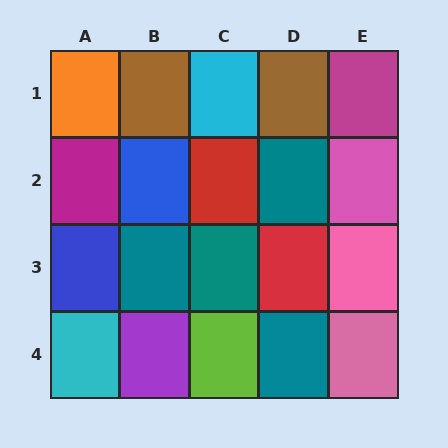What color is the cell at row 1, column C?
Cyan.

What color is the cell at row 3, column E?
Pink.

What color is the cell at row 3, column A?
Blue.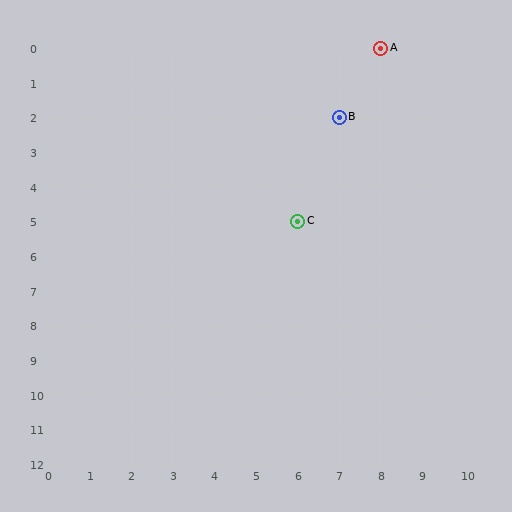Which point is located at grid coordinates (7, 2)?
Point B is at (7, 2).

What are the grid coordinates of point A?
Point A is at grid coordinates (8, 0).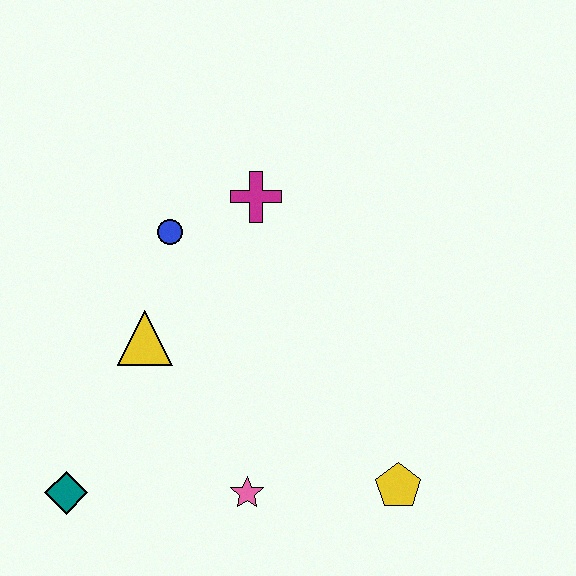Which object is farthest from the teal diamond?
The magenta cross is farthest from the teal diamond.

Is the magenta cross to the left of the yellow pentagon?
Yes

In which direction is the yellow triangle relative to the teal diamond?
The yellow triangle is above the teal diamond.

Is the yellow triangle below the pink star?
No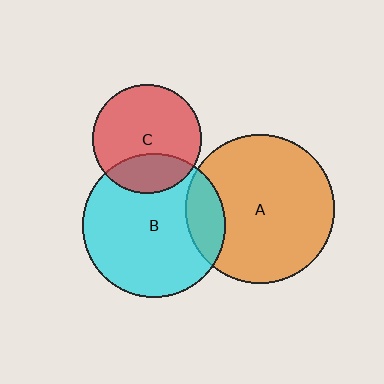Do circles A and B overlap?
Yes.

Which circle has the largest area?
Circle A (orange).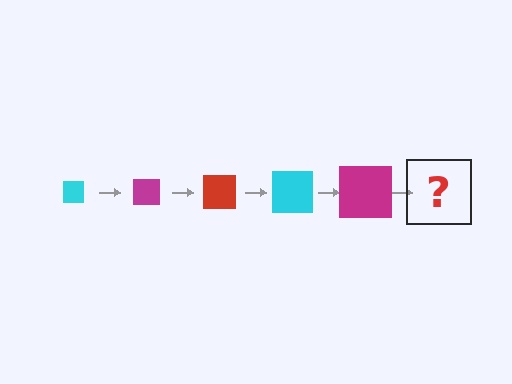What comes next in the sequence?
The next element should be a red square, larger than the previous one.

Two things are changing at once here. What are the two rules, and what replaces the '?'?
The two rules are that the square grows larger each step and the color cycles through cyan, magenta, and red. The '?' should be a red square, larger than the previous one.